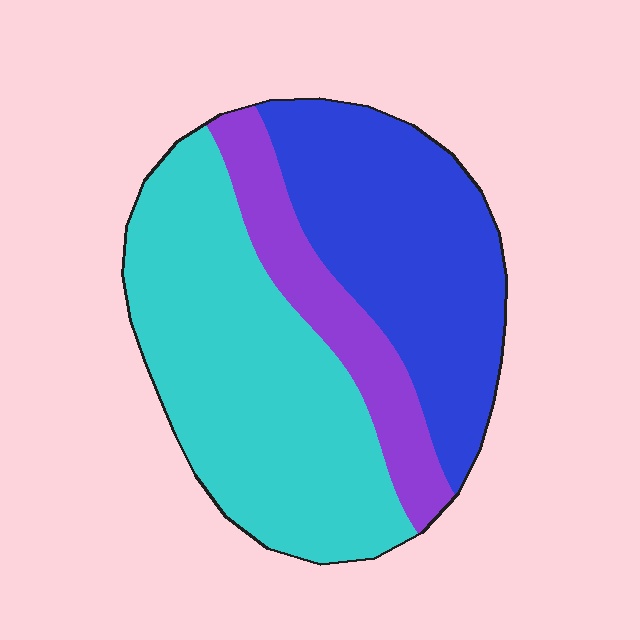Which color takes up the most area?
Cyan, at roughly 45%.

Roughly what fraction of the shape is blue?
Blue covers 36% of the shape.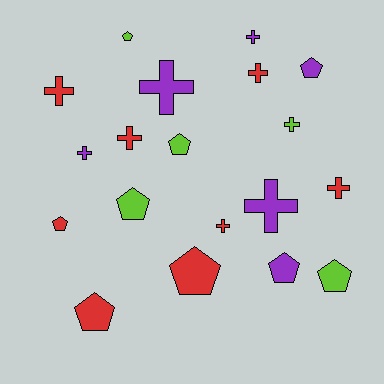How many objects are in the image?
There are 19 objects.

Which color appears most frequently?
Red, with 8 objects.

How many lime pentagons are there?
There are 4 lime pentagons.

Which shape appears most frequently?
Cross, with 10 objects.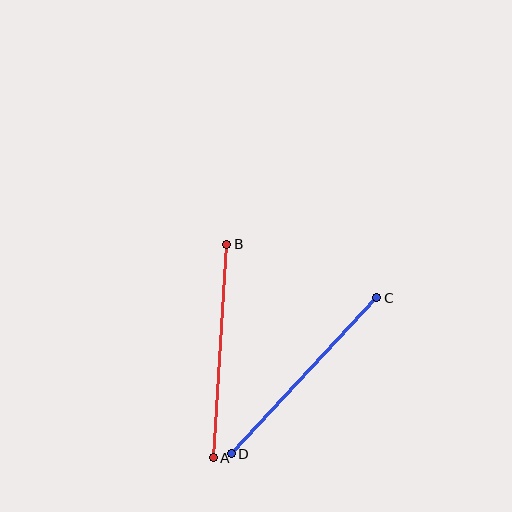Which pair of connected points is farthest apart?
Points A and B are farthest apart.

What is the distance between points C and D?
The distance is approximately 214 pixels.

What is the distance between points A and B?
The distance is approximately 214 pixels.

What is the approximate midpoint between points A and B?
The midpoint is at approximately (220, 351) pixels.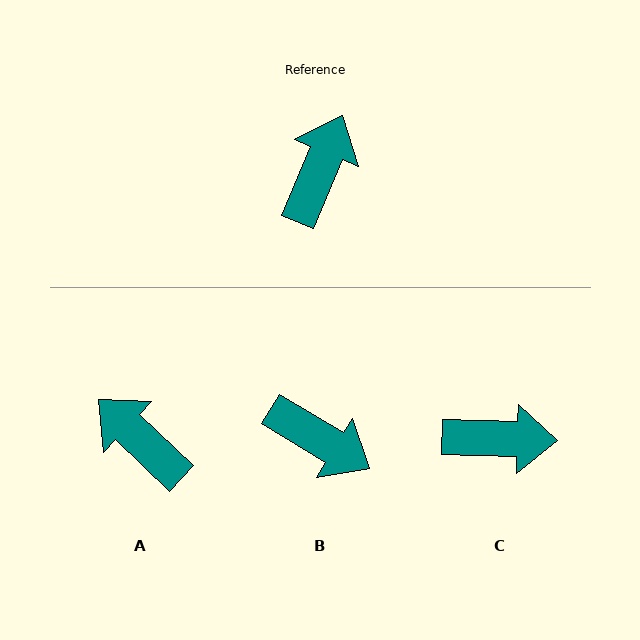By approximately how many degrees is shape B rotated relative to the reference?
Approximately 98 degrees clockwise.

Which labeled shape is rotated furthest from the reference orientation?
B, about 98 degrees away.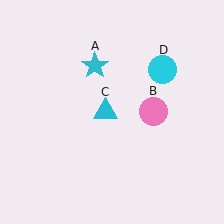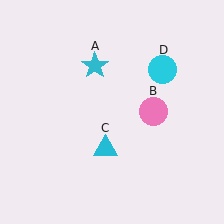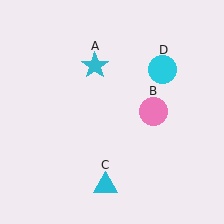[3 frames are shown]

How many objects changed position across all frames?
1 object changed position: cyan triangle (object C).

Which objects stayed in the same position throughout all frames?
Cyan star (object A) and pink circle (object B) and cyan circle (object D) remained stationary.